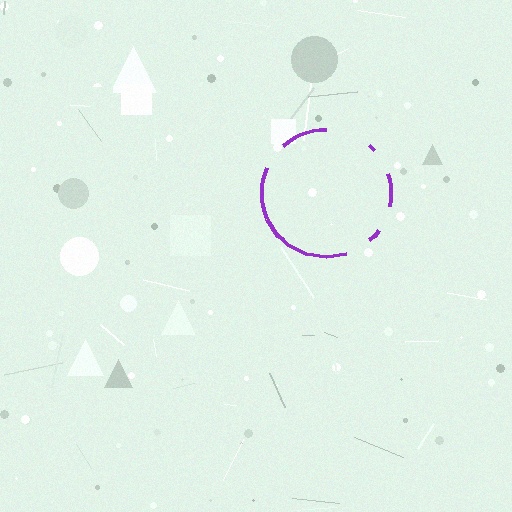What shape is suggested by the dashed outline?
The dashed outline suggests a circle.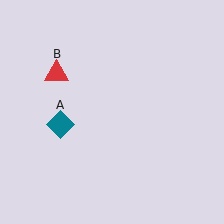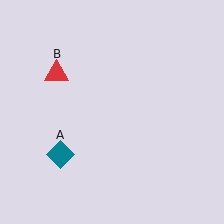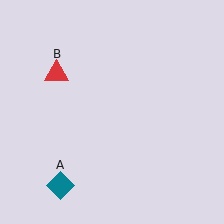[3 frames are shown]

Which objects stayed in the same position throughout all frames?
Red triangle (object B) remained stationary.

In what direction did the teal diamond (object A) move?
The teal diamond (object A) moved down.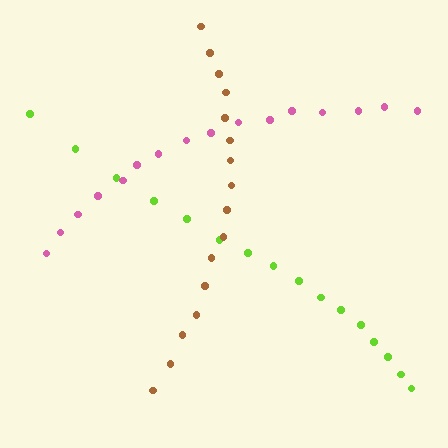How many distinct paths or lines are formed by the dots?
There are 3 distinct paths.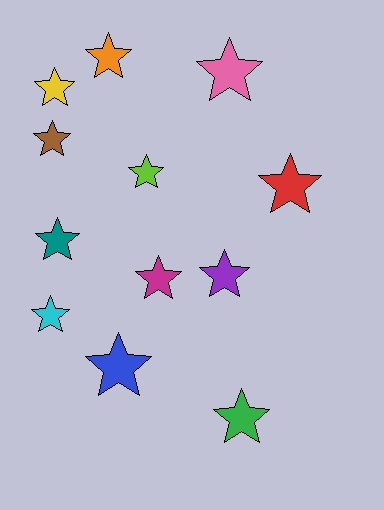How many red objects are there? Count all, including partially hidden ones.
There is 1 red object.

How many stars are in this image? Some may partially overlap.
There are 12 stars.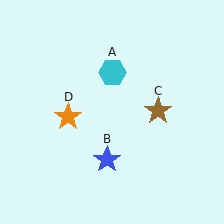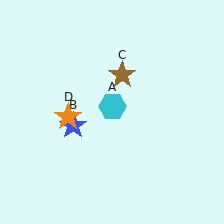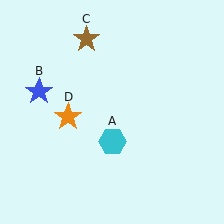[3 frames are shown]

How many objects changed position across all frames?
3 objects changed position: cyan hexagon (object A), blue star (object B), brown star (object C).